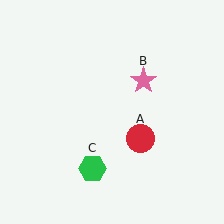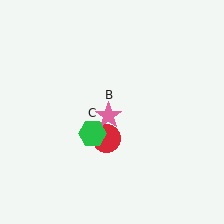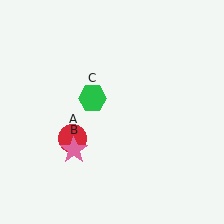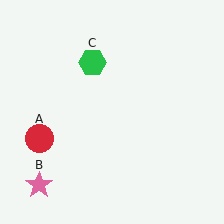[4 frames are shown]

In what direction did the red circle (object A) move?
The red circle (object A) moved left.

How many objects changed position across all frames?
3 objects changed position: red circle (object A), pink star (object B), green hexagon (object C).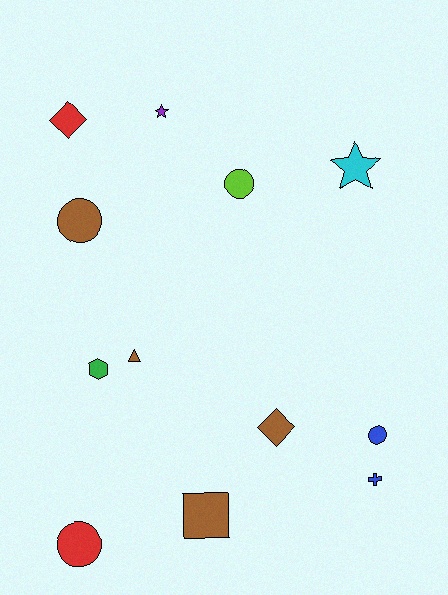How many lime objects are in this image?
There is 1 lime object.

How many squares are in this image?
There is 1 square.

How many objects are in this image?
There are 12 objects.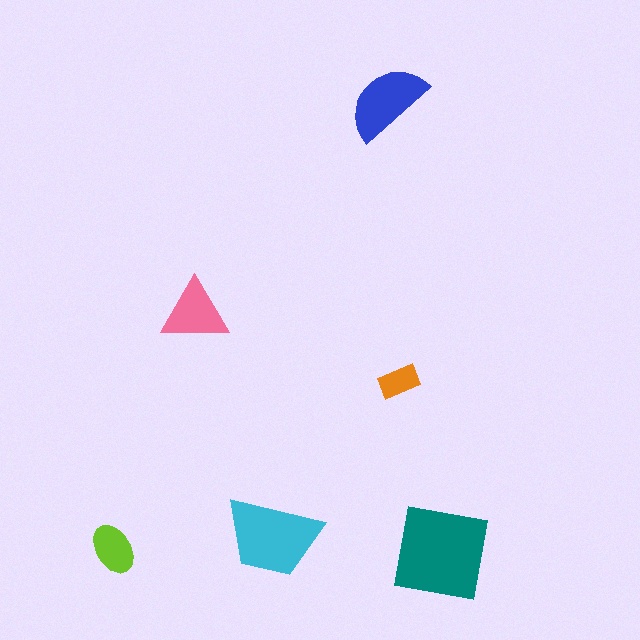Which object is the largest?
The teal square.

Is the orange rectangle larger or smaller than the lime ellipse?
Smaller.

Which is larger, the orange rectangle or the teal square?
The teal square.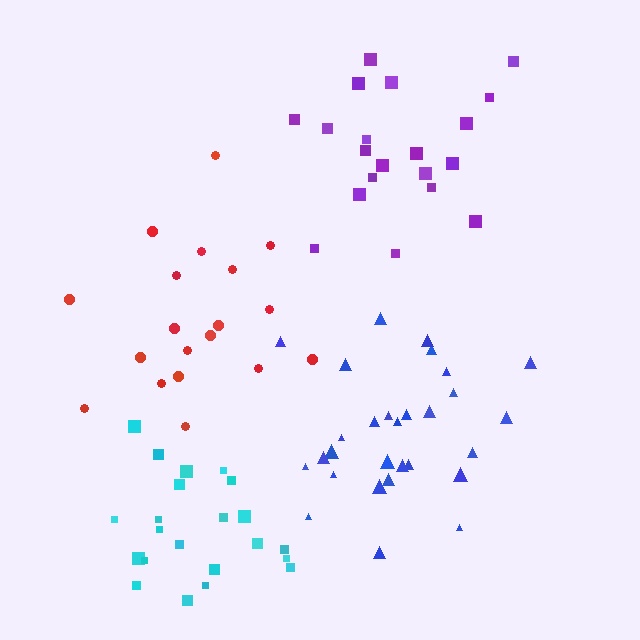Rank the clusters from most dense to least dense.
blue, cyan, purple, red.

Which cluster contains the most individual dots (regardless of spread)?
Blue (29).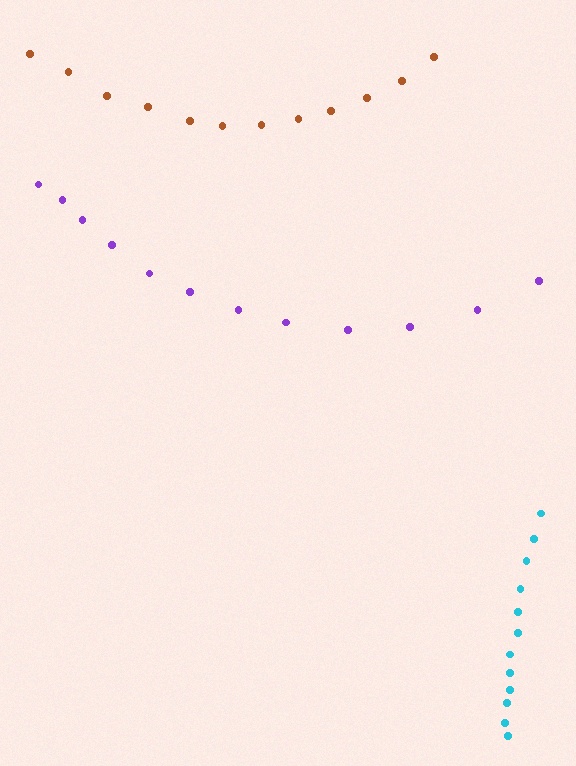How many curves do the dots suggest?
There are 3 distinct paths.